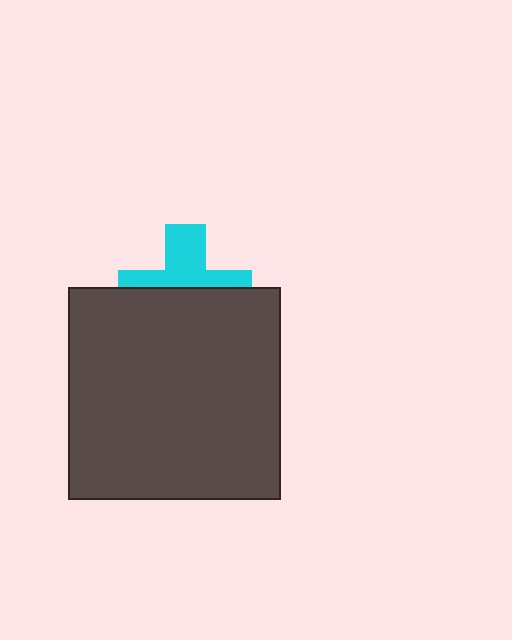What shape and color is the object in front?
The object in front is a dark gray square.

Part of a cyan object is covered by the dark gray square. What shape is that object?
It is a cross.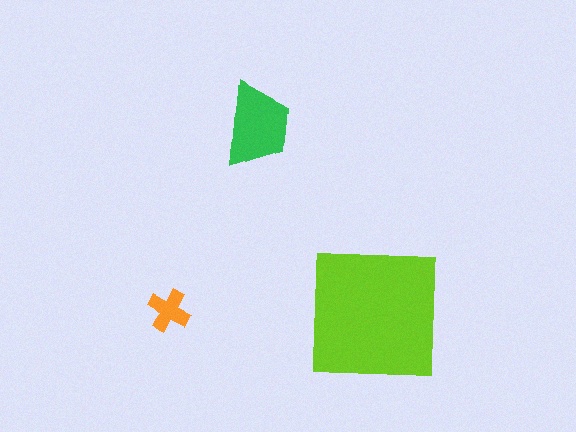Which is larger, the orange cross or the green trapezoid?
The green trapezoid.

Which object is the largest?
The lime square.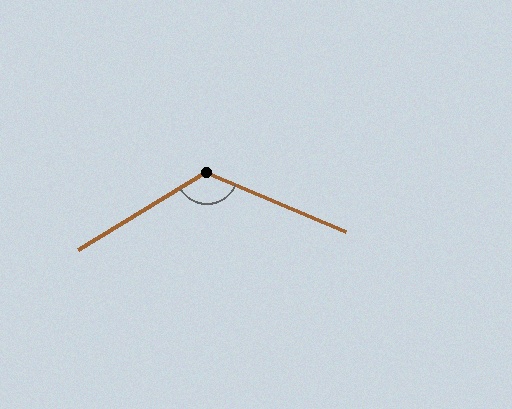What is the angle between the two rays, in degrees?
Approximately 126 degrees.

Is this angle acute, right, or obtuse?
It is obtuse.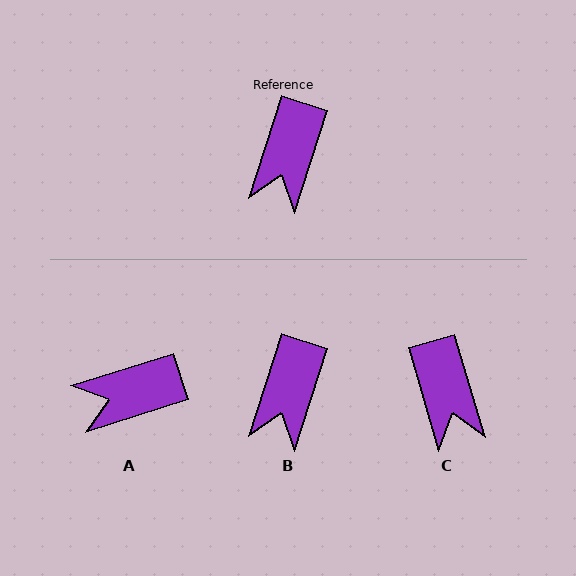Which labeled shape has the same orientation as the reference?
B.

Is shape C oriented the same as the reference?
No, it is off by about 34 degrees.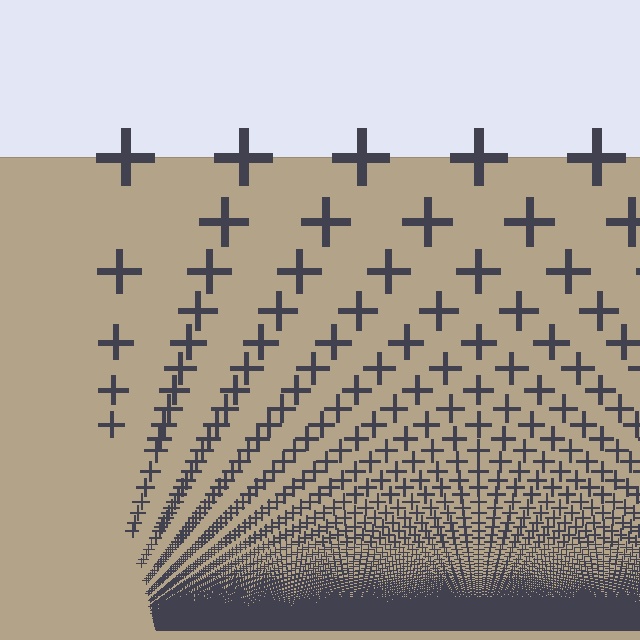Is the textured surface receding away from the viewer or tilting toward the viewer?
The surface appears to tilt toward the viewer. Texture elements get larger and sparser toward the top.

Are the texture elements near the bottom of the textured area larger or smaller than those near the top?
Smaller. The gradient is inverted — elements near the bottom are smaller and denser.